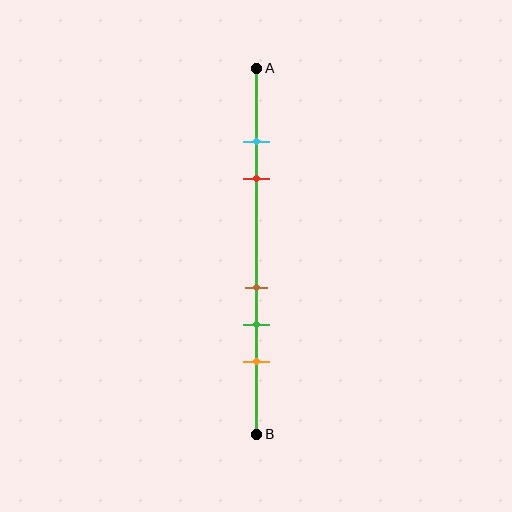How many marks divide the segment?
There are 5 marks dividing the segment.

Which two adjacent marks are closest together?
The cyan and red marks are the closest adjacent pair.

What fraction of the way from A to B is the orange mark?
The orange mark is approximately 80% (0.8) of the way from A to B.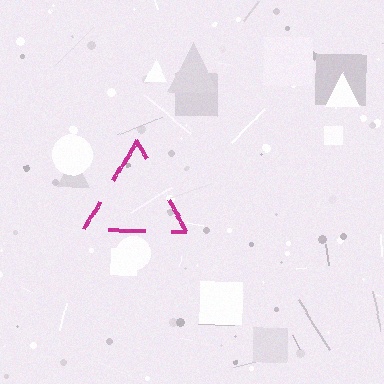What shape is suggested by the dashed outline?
The dashed outline suggests a triangle.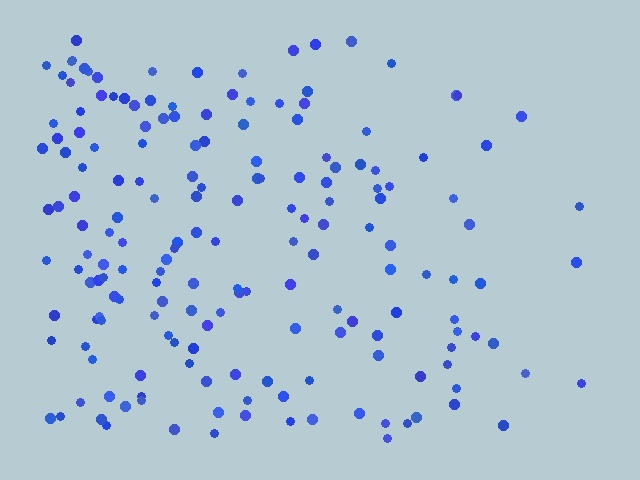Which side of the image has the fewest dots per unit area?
The right.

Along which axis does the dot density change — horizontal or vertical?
Horizontal.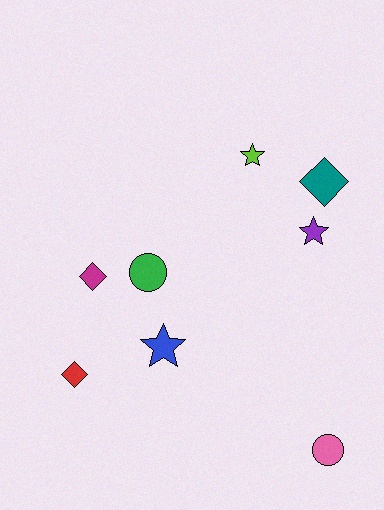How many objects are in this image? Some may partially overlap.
There are 8 objects.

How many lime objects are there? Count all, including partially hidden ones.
There is 1 lime object.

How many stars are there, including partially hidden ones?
There are 3 stars.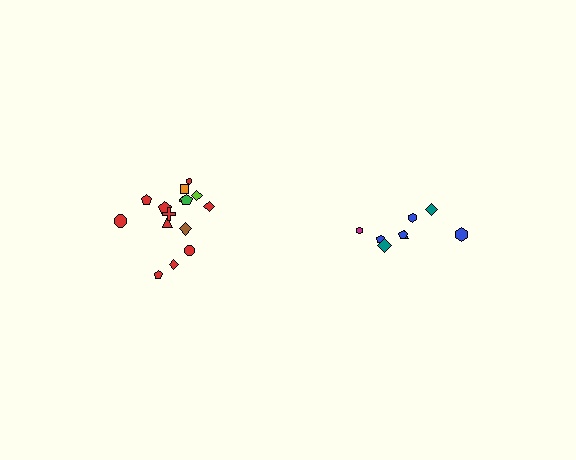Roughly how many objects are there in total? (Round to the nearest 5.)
Roughly 25 objects in total.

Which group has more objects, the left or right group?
The left group.